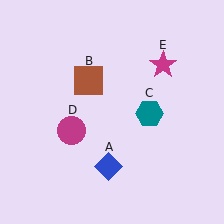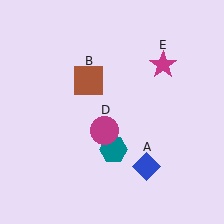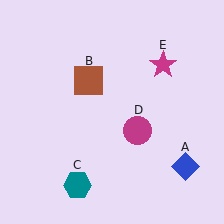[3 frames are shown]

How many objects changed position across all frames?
3 objects changed position: blue diamond (object A), teal hexagon (object C), magenta circle (object D).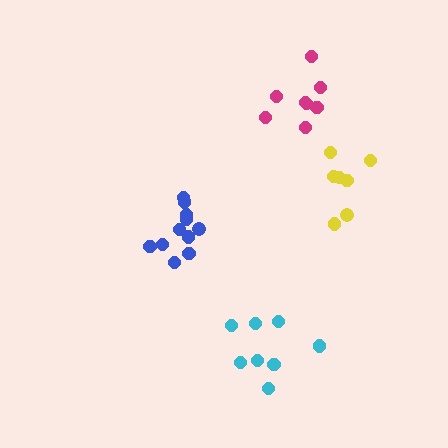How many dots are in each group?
Group 1: 7 dots, Group 2: 11 dots, Group 3: 8 dots, Group 4: 8 dots (34 total).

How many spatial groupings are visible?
There are 4 spatial groupings.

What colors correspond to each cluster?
The clusters are colored: yellow, blue, cyan, magenta.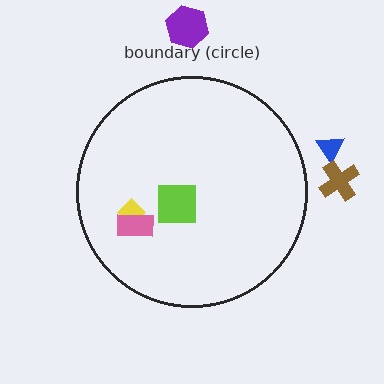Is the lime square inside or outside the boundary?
Inside.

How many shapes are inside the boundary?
3 inside, 3 outside.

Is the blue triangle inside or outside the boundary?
Outside.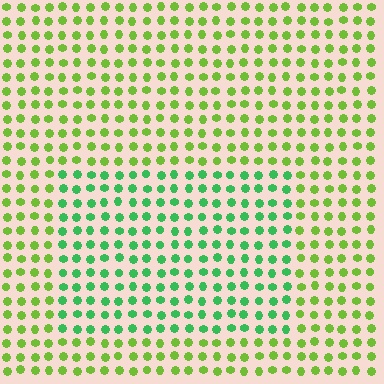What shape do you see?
I see a rectangle.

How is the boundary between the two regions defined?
The boundary is defined purely by a slight shift in hue (about 41 degrees). Spacing, size, and orientation are identical on both sides.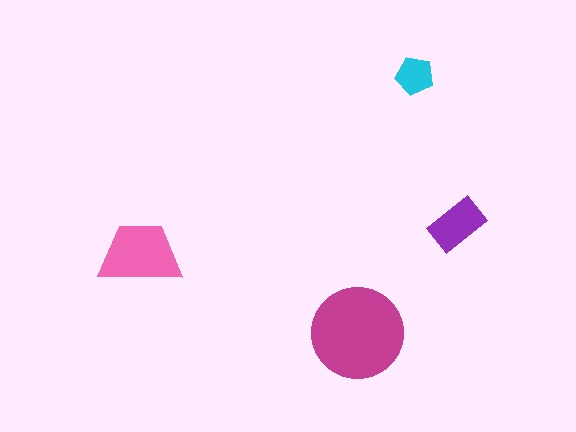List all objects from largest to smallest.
The magenta circle, the pink trapezoid, the purple rectangle, the cyan pentagon.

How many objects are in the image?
There are 4 objects in the image.